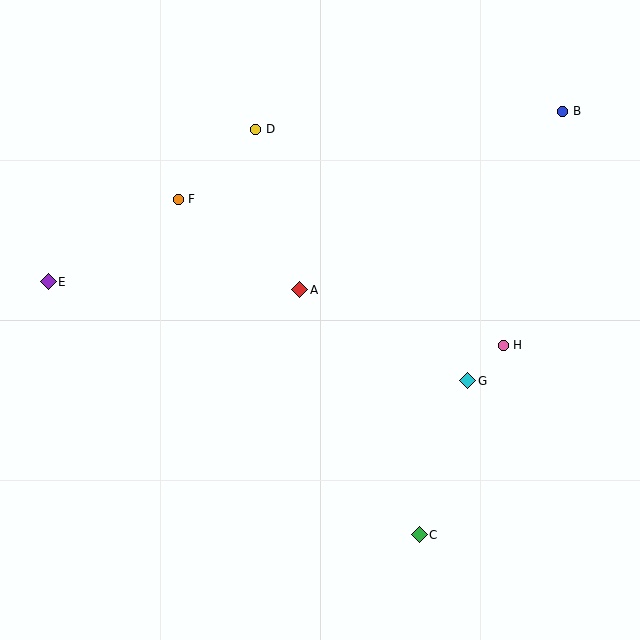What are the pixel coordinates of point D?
Point D is at (256, 129).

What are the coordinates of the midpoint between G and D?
The midpoint between G and D is at (362, 255).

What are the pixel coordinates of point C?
Point C is at (419, 535).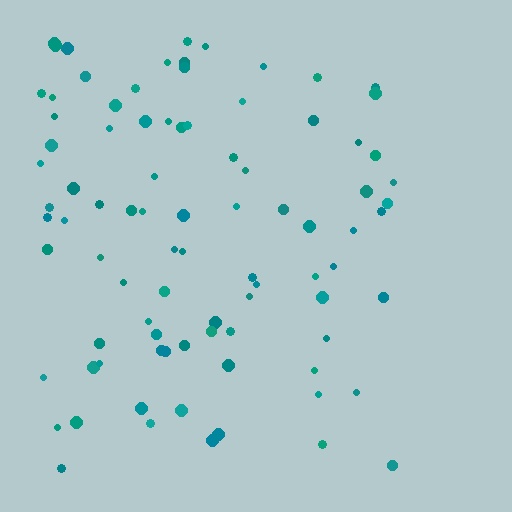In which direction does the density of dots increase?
From right to left, with the left side densest.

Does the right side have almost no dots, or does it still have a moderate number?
Still a moderate number, just noticeably fewer than the left.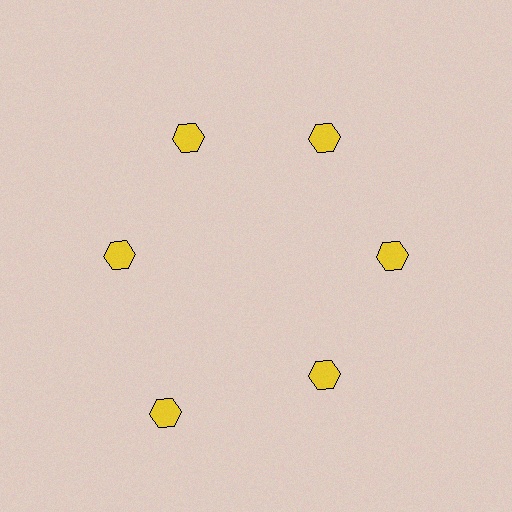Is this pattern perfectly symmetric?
No. The 6 yellow hexagons are arranged in a ring, but one element near the 7 o'clock position is pushed outward from the center, breaking the 6-fold rotational symmetry.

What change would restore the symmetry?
The symmetry would be restored by moving it inward, back onto the ring so that all 6 hexagons sit at equal angles and equal distance from the center.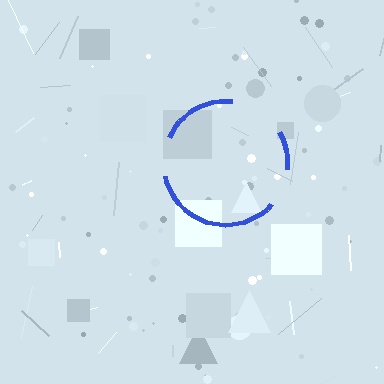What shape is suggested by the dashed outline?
The dashed outline suggests a circle.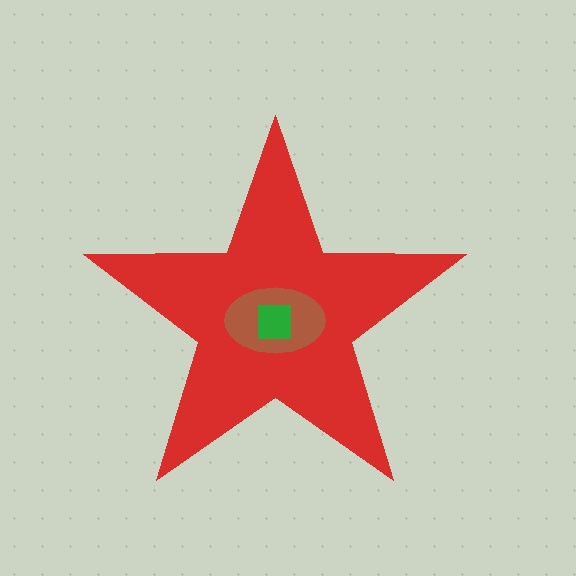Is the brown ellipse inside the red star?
Yes.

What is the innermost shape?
The green square.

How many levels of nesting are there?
3.